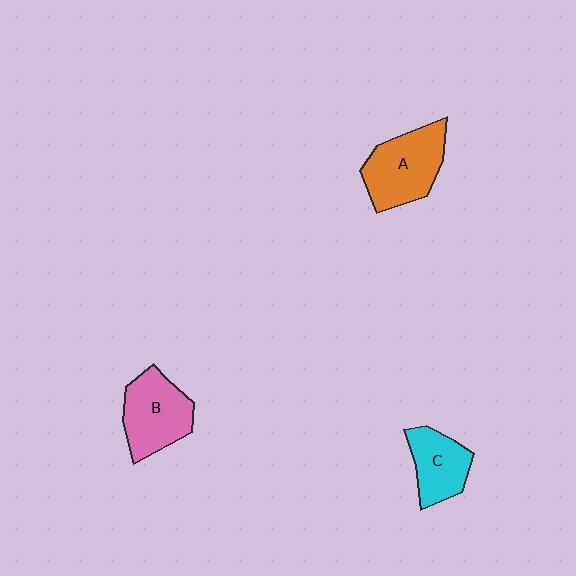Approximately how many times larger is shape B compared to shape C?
Approximately 1.3 times.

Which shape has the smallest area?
Shape C (cyan).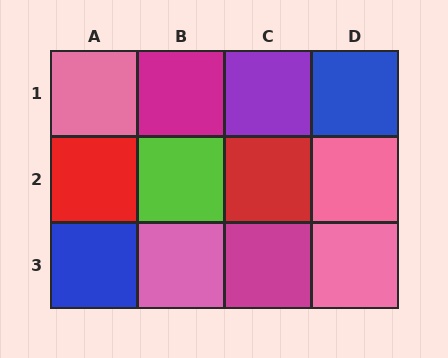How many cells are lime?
1 cell is lime.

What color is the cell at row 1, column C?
Purple.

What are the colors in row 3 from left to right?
Blue, pink, magenta, pink.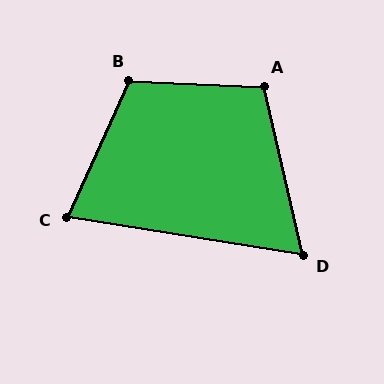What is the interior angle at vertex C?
Approximately 75 degrees (acute).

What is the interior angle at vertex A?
Approximately 105 degrees (obtuse).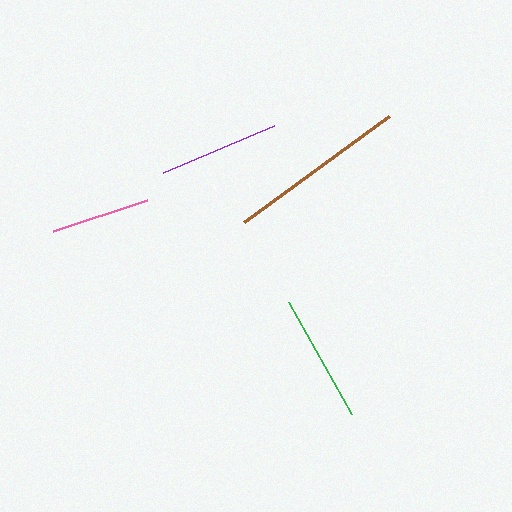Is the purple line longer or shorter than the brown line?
The brown line is longer than the purple line.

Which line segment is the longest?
The brown line is the longest at approximately 179 pixels.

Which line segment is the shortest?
The pink line is the shortest at approximately 99 pixels.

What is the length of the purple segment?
The purple segment is approximately 121 pixels long.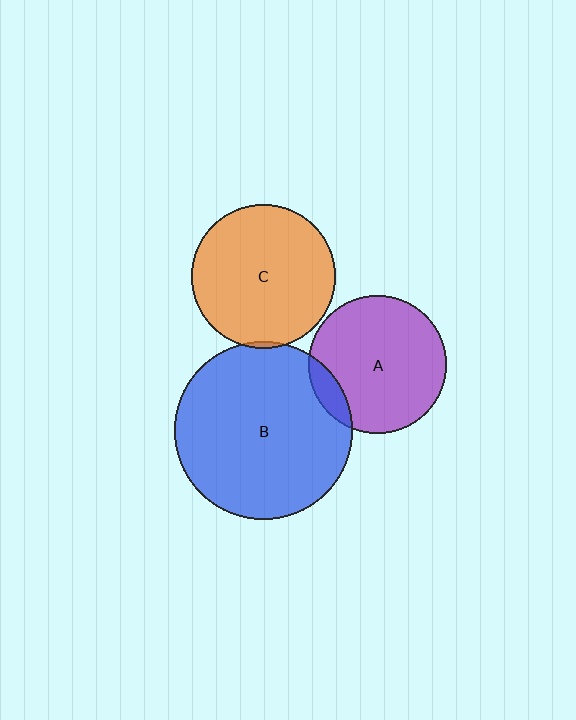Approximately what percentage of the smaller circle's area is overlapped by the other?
Approximately 10%.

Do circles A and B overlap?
Yes.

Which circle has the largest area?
Circle B (blue).